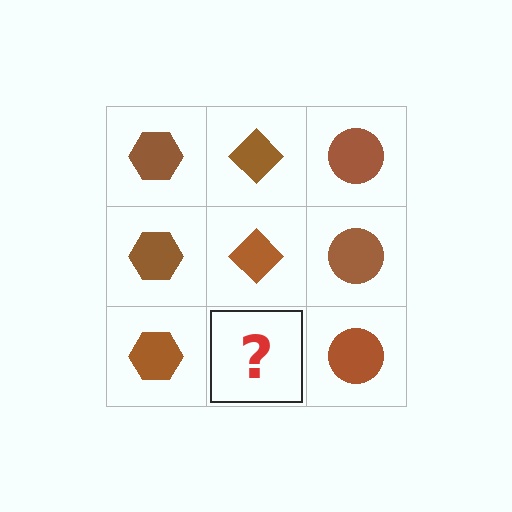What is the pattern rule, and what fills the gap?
The rule is that each column has a consistent shape. The gap should be filled with a brown diamond.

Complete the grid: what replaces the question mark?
The question mark should be replaced with a brown diamond.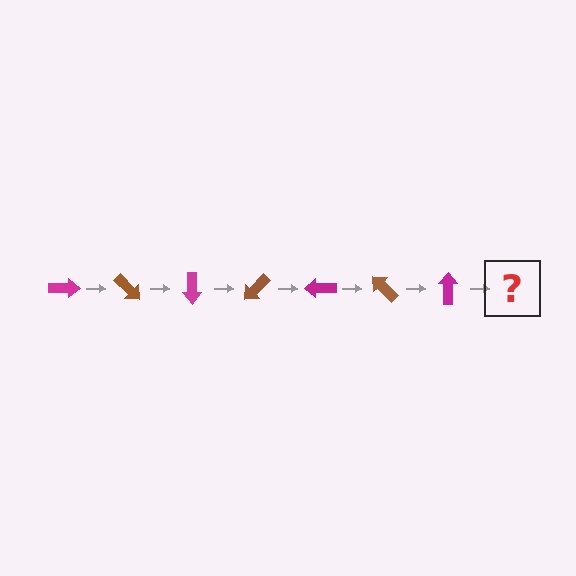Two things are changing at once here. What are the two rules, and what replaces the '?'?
The two rules are that it rotates 45 degrees each step and the color cycles through magenta and brown. The '?' should be a brown arrow, rotated 315 degrees from the start.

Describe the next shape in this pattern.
It should be a brown arrow, rotated 315 degrees from the start.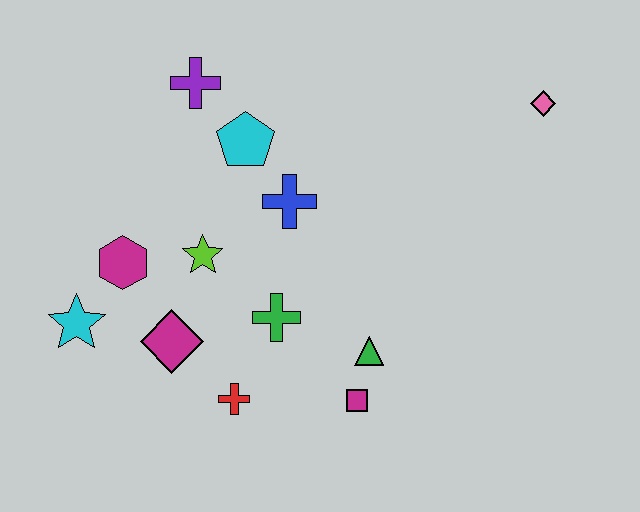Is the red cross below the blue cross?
Yes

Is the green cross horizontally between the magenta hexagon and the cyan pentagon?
No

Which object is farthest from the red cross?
The pink diamond is farthest from the red cross.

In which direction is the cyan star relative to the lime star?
The cyan star is to the left of the lime star.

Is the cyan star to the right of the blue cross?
No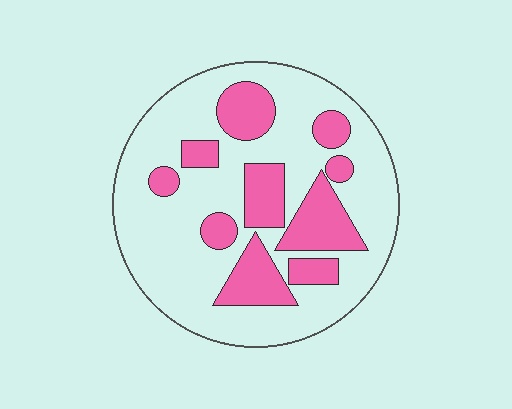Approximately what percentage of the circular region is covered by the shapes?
Approximately 30%.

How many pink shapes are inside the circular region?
10.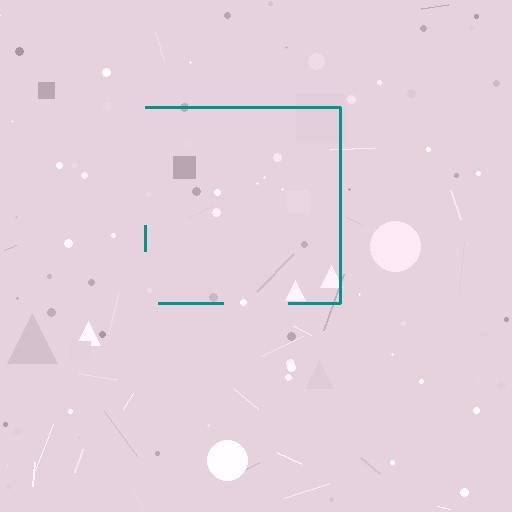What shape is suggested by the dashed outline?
The dashed outline suggests a square.